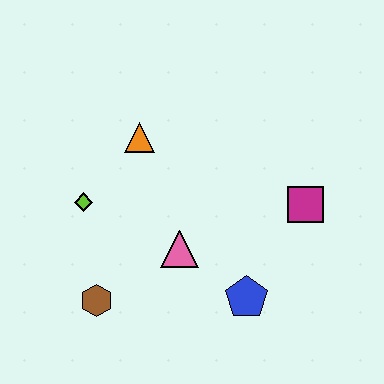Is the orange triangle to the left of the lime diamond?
No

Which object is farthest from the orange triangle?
The blue pentagon is farthest from the orange triangle.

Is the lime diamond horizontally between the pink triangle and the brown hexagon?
No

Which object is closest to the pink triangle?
The blue pentagon is closest to the pink triangle.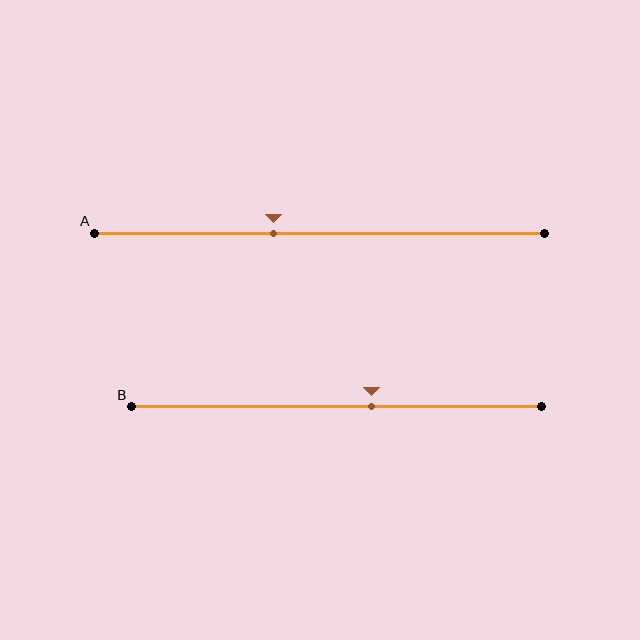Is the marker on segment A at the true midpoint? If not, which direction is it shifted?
No, the marker on segment A is shifted to the left by about 10% of the segment length.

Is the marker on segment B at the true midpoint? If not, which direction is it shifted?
No, the marker on segment B is shifted to the right by about 8% of the segment length.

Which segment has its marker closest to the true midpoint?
Segment B has its marker closest to the true midpoint.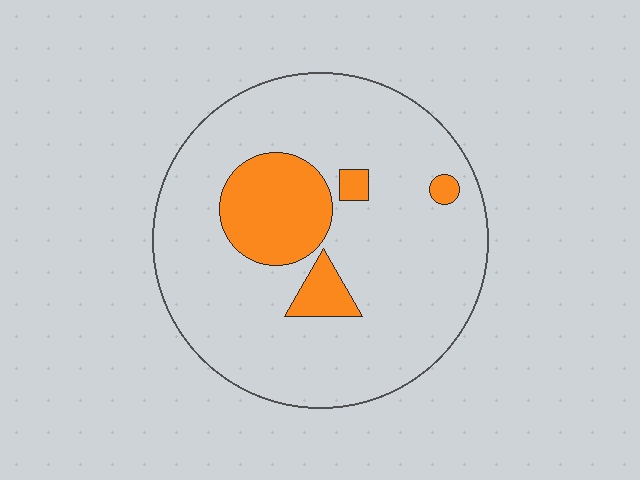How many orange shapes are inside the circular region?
4.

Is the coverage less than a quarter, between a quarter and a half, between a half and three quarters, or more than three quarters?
Less than a quarter.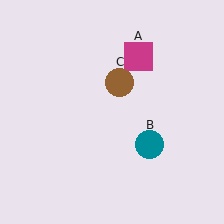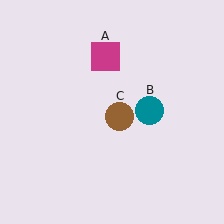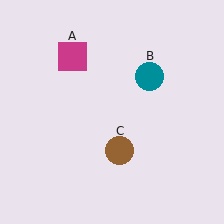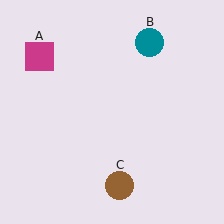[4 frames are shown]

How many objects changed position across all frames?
3 objects changed position: magenta square (object A), teal circle (object B), brown circle (object C).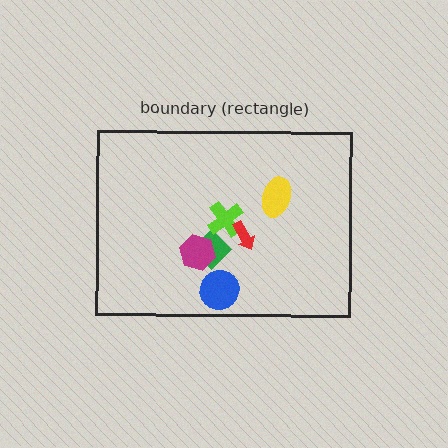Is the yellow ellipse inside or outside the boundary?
Inside.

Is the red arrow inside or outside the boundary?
Inside.